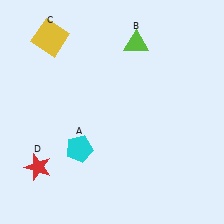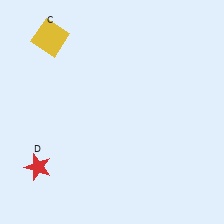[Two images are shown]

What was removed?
The cyan pentagon (A), the lime triangle (B) were removed in Image 2.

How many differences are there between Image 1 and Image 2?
There are 2 differences between the two images.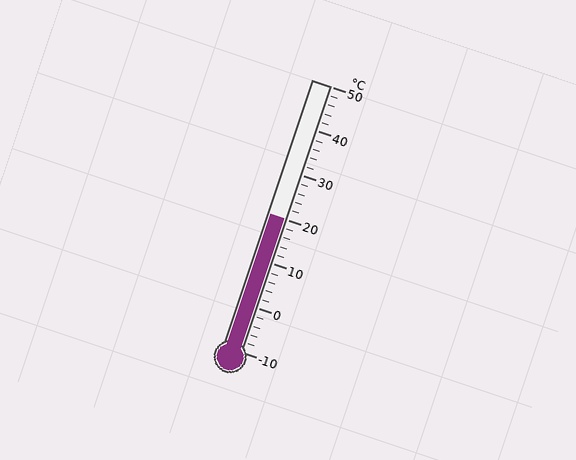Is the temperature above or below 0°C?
The temperature is above 0°C.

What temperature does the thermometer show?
The thermometer shows approximately 20°C.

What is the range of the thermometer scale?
The thermometer scale ranges from -10°C to 50°C.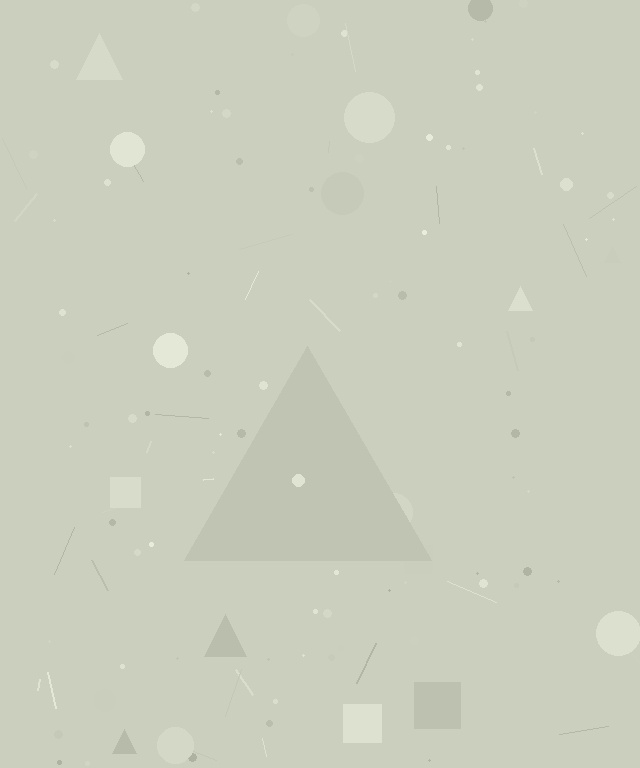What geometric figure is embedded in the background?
A triangle is embedded in the background.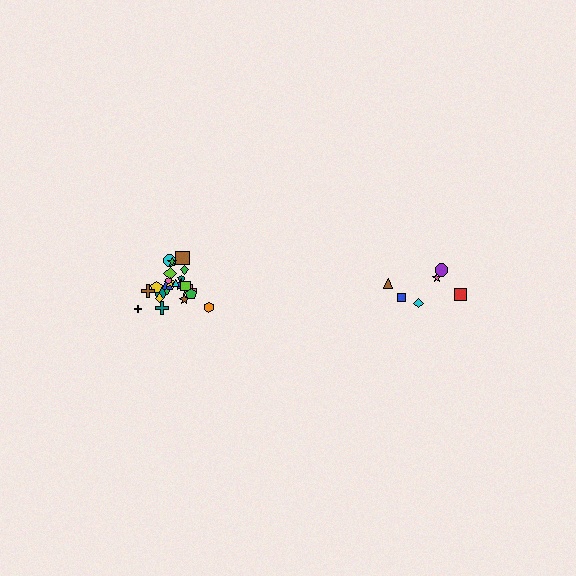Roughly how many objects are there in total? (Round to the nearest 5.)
Roughly 30 objects in total.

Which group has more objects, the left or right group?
The left group.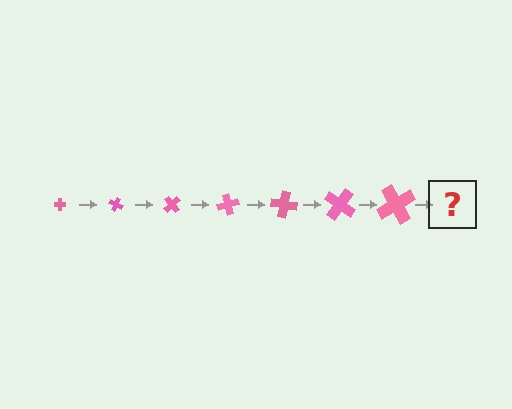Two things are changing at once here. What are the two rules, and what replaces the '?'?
The two rules are that the cross grows larger each step and it rotates 25 degrees each step. The '?' should be a cross, larger than the previous one and rotated 175 degrees from the start.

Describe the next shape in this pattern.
It should be a cross, larger than the previous one and rotated 175 degrees from the start.